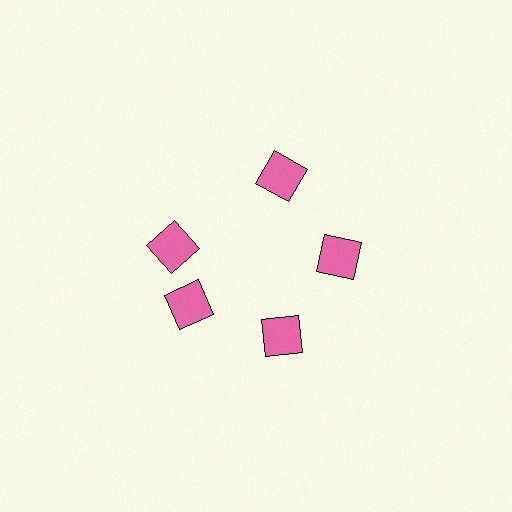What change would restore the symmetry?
The symmetry would be restored by rotating it back into even spacing with its neighbors so that all 5 squares sit at equal angles and equal distance from the center.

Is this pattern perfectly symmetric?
No. The 5 pink squares are arranged in a ring, but one element near the 10 o'clock position is rotated out of alignment along the ring, breaking the 5-fold rotational symmetry.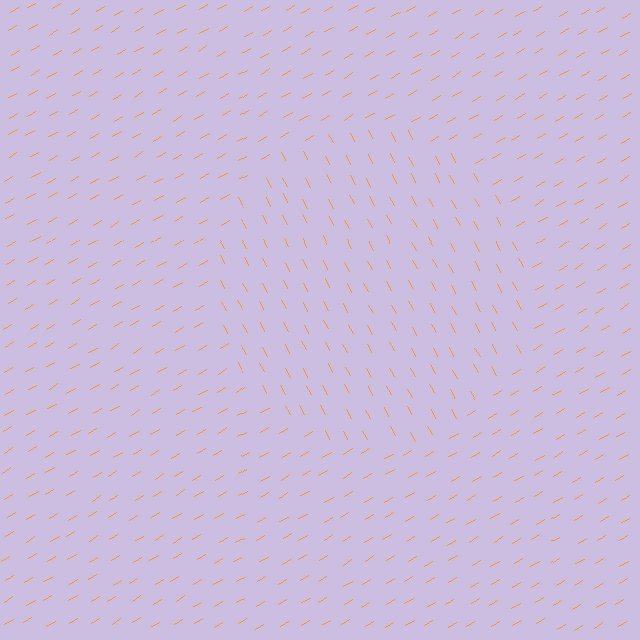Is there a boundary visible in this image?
Yes, there is a texture boundary formed by a change in line orientation.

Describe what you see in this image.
The image is filled with small orange line segments. A circle region in the image has lines oriented differently from the surrounding lines, creating a visible texture boundary.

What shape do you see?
I see a circle.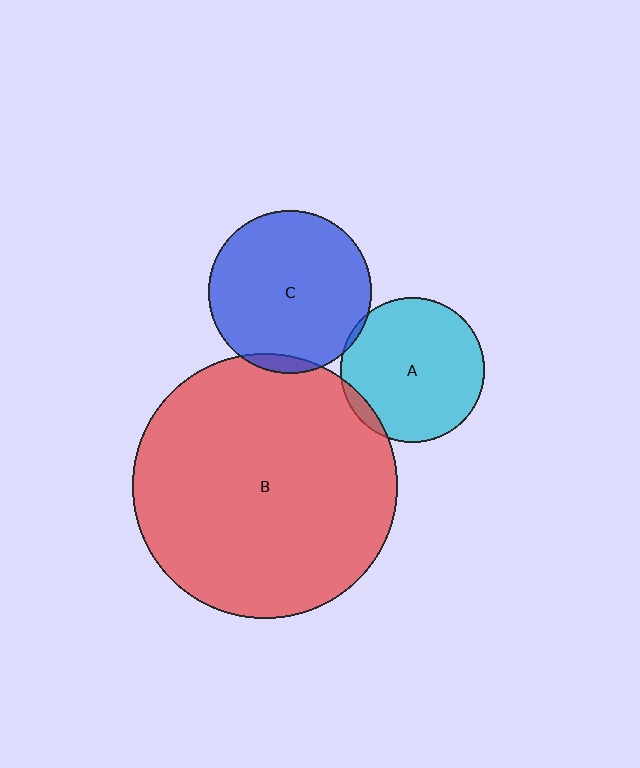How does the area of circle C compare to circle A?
Approximately 1.3 times.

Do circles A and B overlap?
Yes.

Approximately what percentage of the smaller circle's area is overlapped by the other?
Approximately 5%.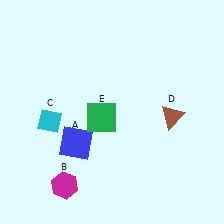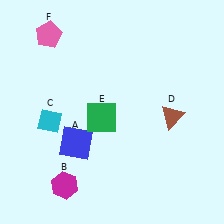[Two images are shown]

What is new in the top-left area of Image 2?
A pink pentagon (F) was added in the top-left area of Image 2.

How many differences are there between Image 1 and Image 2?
There is 1 difference between the two images.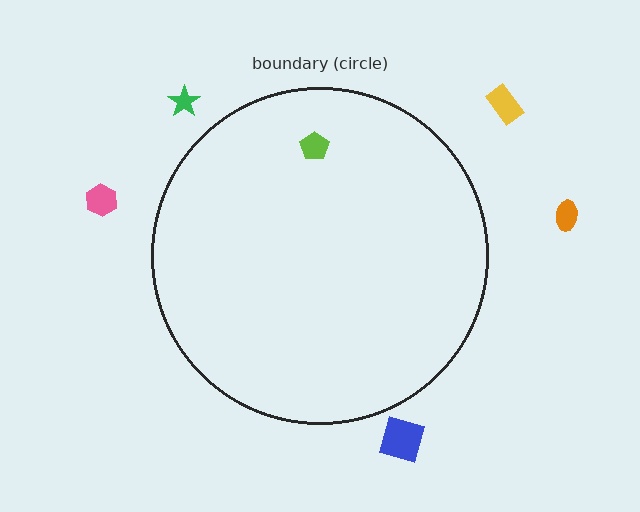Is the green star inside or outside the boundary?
Outside.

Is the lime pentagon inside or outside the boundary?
Inside.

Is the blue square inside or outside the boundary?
Outside.